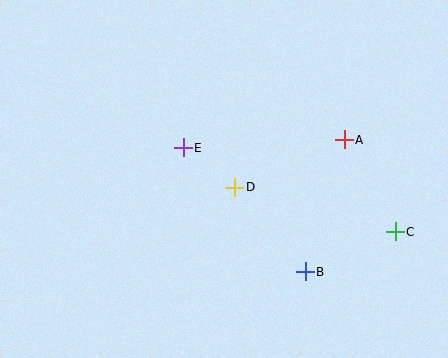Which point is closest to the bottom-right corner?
Point C is closest to the bottom-right corner.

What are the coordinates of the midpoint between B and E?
The midpoint between B and E is at (244, 210).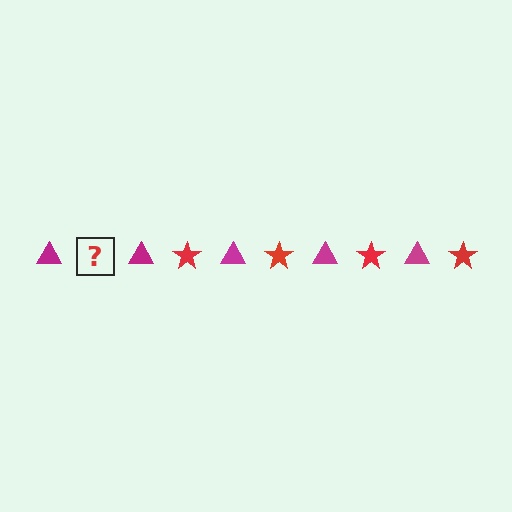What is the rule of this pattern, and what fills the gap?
The rule is that the pattern alternates between magenta triangle and red star. The gap should be filled with a red star.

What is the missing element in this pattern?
The missing element is a red star.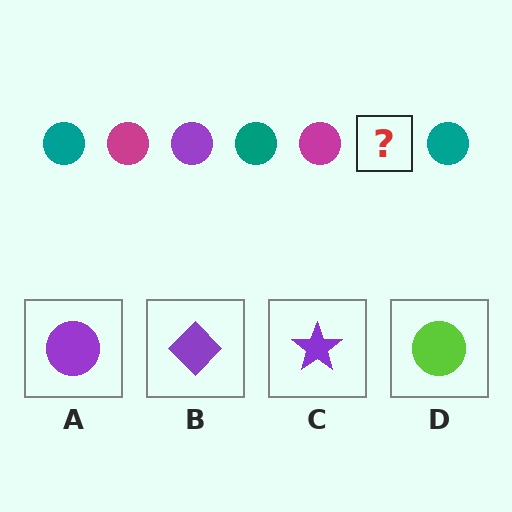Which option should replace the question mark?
Option A.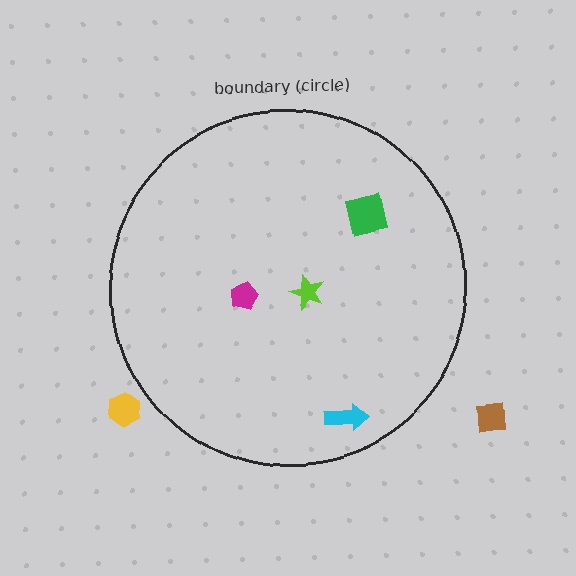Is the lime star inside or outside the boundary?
Inside.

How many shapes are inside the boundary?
4 inside, 2 outside.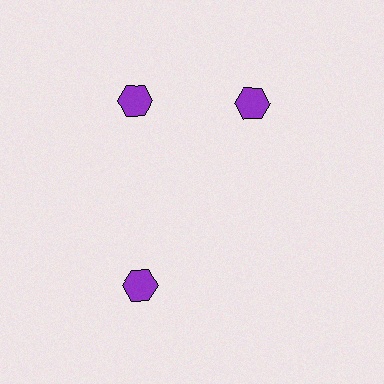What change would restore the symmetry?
The symmetry would be restored by rotating it back into even spacing with its neighbors so that all 3 hexagons sit at equal angles and equal distance from the center.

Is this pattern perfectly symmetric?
No. The 3 purple hexagons are arranged in a ring, but one element near the 3 o'clock position is rotated out of alignment along the ring, breaking the 3-fold rotational symmetry.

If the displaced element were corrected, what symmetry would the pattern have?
It would have 3-fold rotational symmetry — the pattern would map onto itself every 120 degrees.